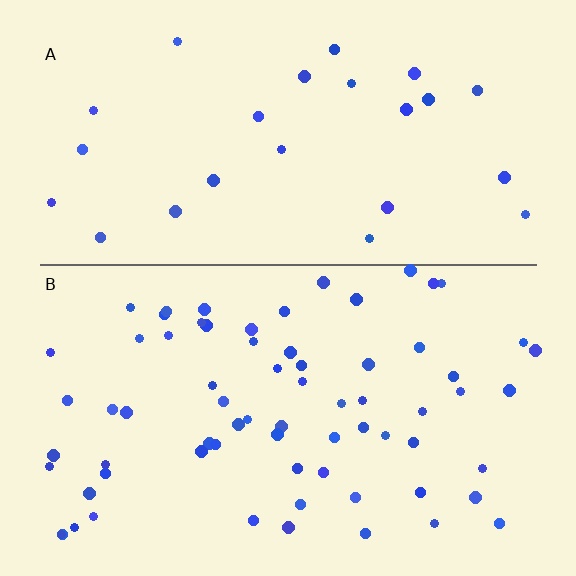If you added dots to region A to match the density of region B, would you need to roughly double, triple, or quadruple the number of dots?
Approximately triple.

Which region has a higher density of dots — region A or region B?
B (the bottom).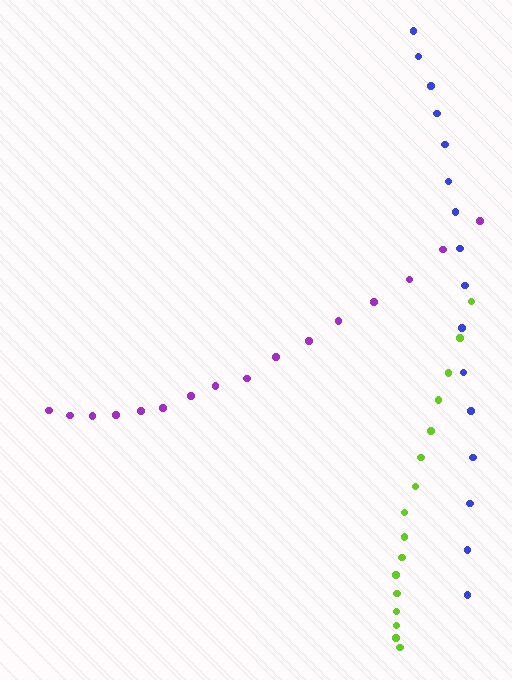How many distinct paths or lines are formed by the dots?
There are 3 distinct paths.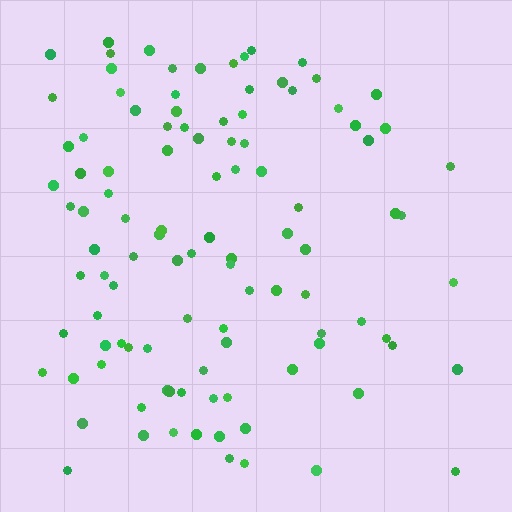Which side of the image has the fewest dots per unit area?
The right.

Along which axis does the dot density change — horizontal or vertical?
Horizontal.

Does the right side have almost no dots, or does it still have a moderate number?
Still a moderate number, just noticeably fewer than the left.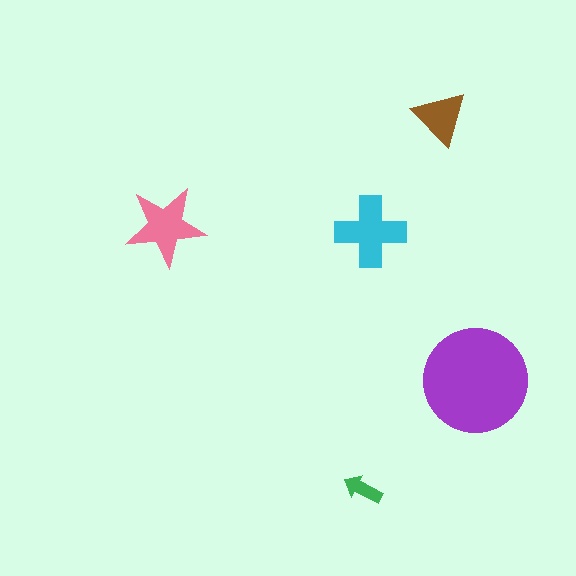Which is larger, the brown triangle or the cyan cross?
The cyan cross.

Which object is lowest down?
The green arrow is bottommost.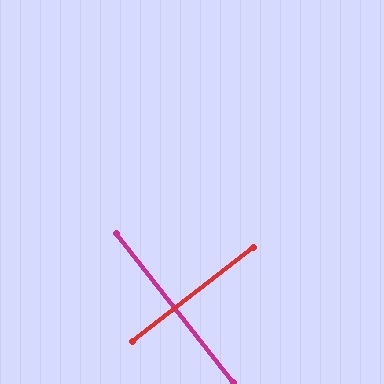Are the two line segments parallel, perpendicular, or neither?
Perpendicular — they meet at approximately 90°.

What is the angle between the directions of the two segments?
Approximately 90 degrees.